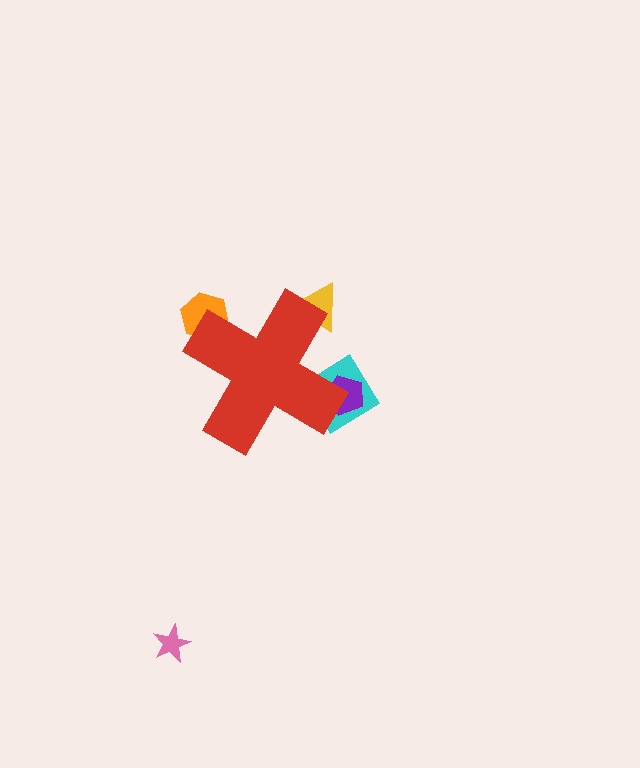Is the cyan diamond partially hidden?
Yes, the cyan diamond is partially hidden behind the red cross.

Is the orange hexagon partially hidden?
Yes, the orange hexagon is partially hidden behind the red cross.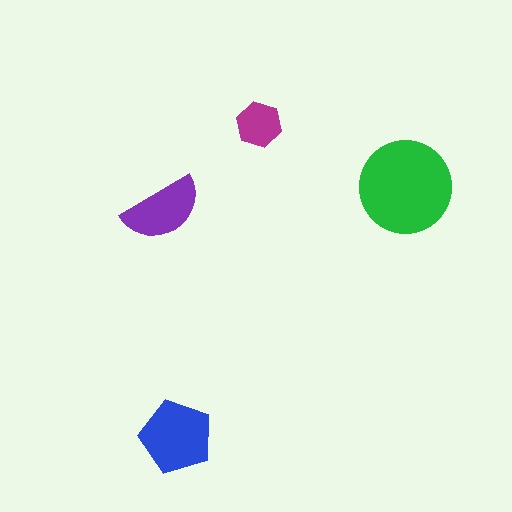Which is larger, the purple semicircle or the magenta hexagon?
The purple semicircle.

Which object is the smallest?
The magenta hexagon.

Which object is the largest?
The green circle.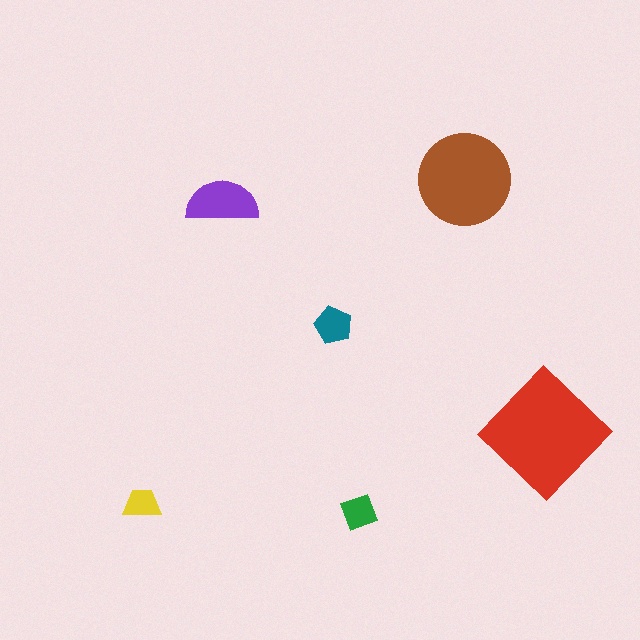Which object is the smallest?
The yellow trapezoid.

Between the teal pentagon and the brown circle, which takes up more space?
The brown circle.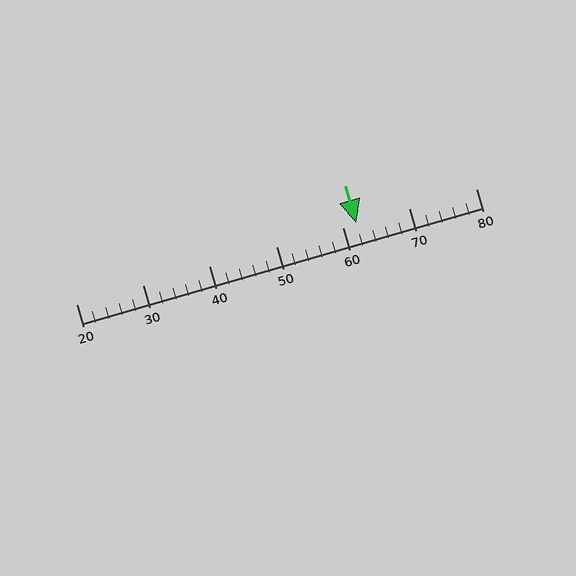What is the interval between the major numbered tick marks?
The major tick marks are spaced 10 units apart.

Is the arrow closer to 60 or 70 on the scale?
The arrow is closer to 60.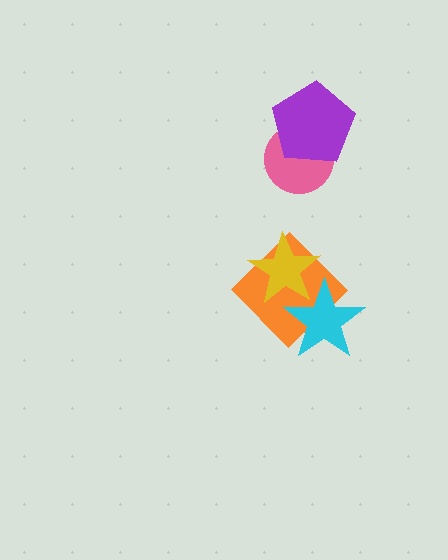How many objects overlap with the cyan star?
2 objects overlap with the cyan star.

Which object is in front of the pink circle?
The purple pentagon is in front of the pink circle.